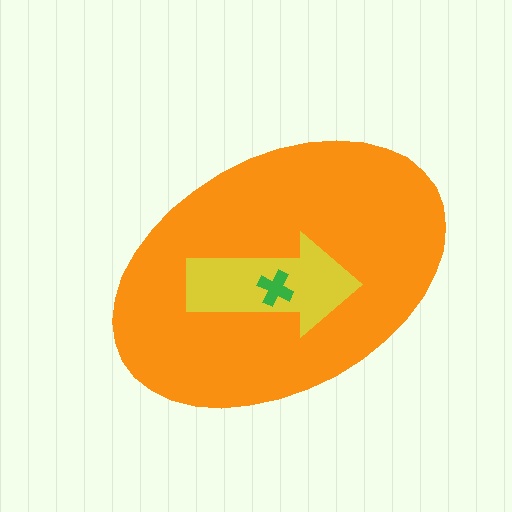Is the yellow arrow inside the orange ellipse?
Yes.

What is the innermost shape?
The green cross.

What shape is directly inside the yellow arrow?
The green cross.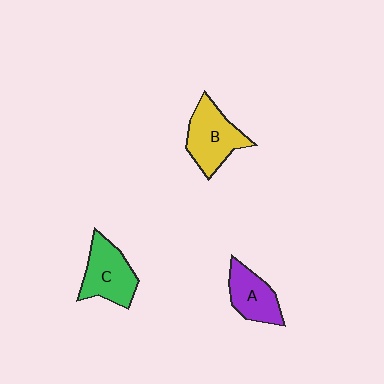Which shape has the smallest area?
Shape A (purple).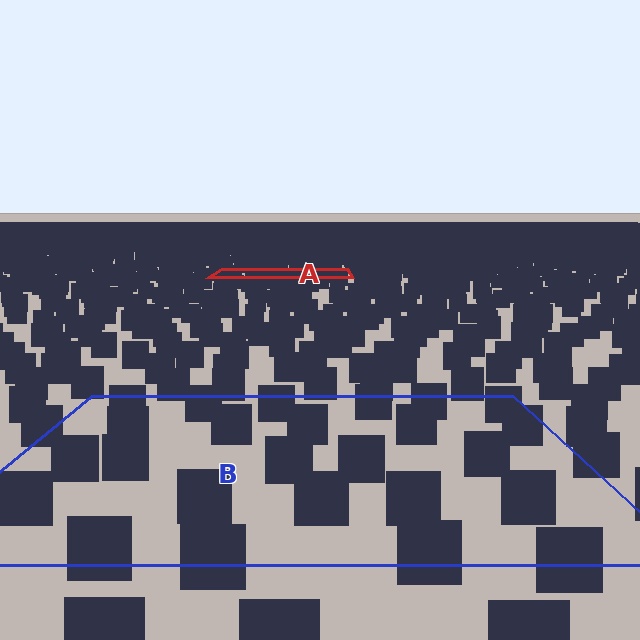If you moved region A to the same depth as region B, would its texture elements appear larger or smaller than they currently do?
They would appear larger. At a closer depth, the same texture elements are projected at a bigger on-screen size.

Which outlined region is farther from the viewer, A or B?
Region A is farther from the viewer — the texture elements inside it appear smaller and more densely packed.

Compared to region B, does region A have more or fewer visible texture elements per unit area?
Region A has more texture elements per unit area — they are packed more densely because it is farther away.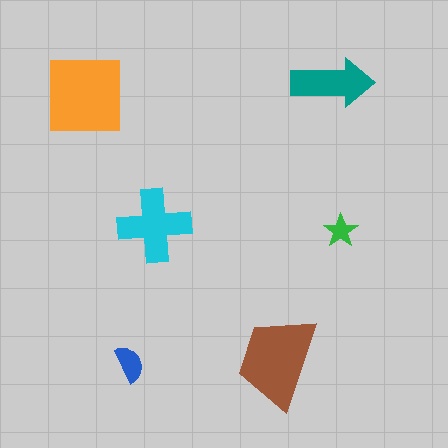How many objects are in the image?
There are 6 objects in the image.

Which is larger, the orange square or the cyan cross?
The orange square.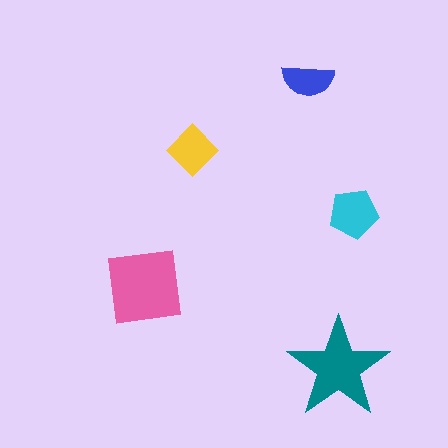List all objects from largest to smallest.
The pink square, the teal star, the cyan pentagon, the yellow diamond, the blue semicircle.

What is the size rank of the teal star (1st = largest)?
2nd.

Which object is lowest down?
The teal star is bottommost.